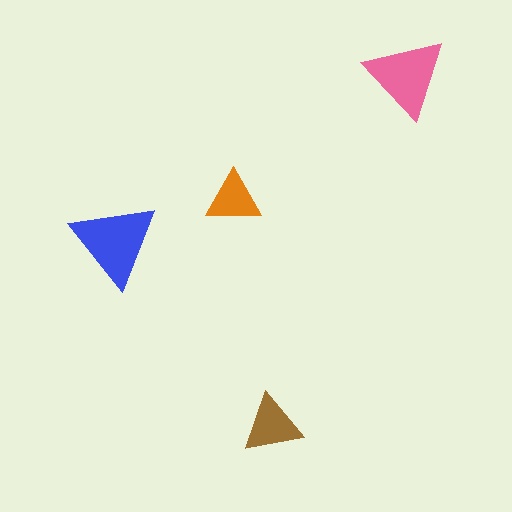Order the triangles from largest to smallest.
the blue one, the pink one, the brown one, the orange one.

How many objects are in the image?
There are 4 objects in the image.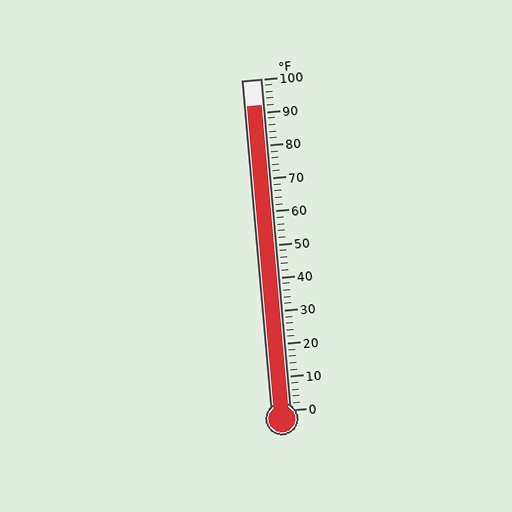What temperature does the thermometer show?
The thermometer shows approximately 92°F.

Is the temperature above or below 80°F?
The temperature is above 80°F.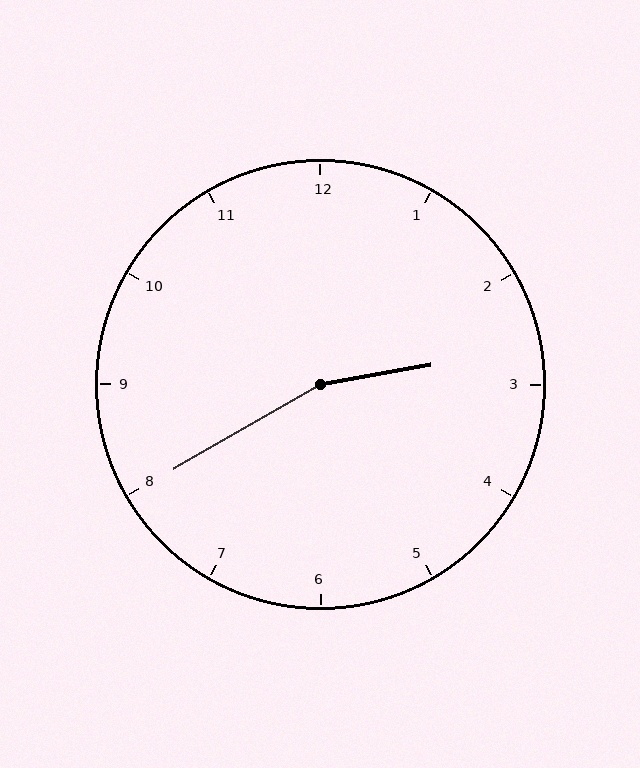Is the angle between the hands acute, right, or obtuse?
It is obtuse.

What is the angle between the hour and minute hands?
Approximately 160 degrees.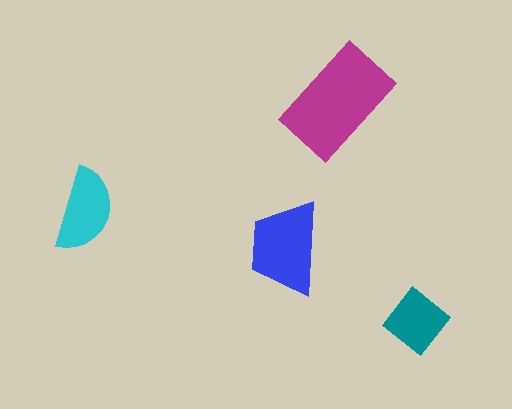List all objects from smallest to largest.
The teal diamond, the cyan semicircle, the blue trapezoid, the magenta rectangle.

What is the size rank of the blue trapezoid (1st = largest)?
2nd.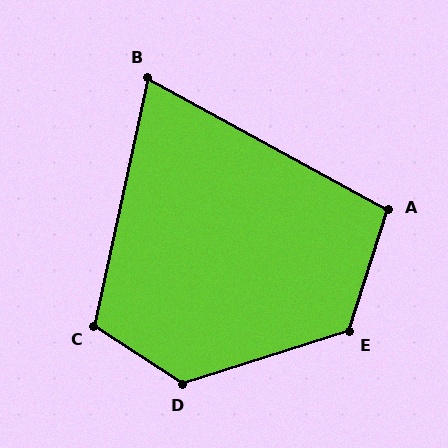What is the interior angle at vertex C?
Approximately 111 degrees (obtuse).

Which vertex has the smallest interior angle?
B, at approximately 73 degrees.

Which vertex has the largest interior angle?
D, at approximately 129 degrees.